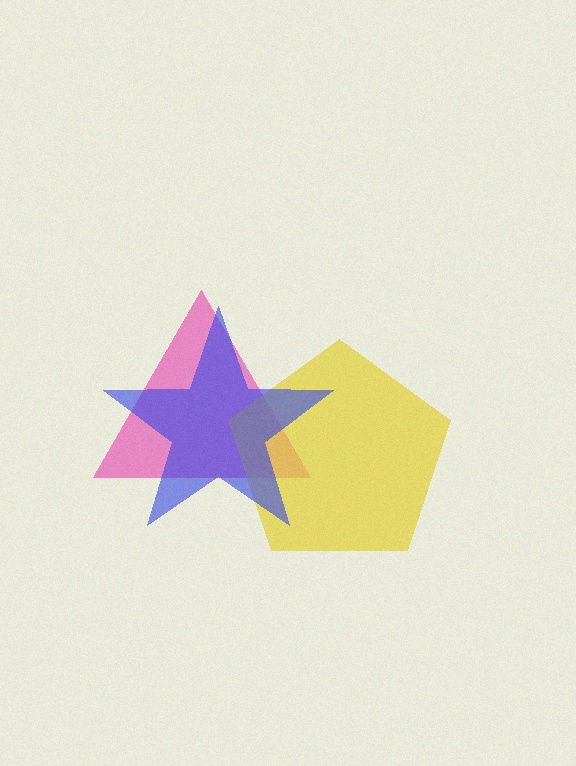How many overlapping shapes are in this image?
There are 3 overlapping shapes in the image.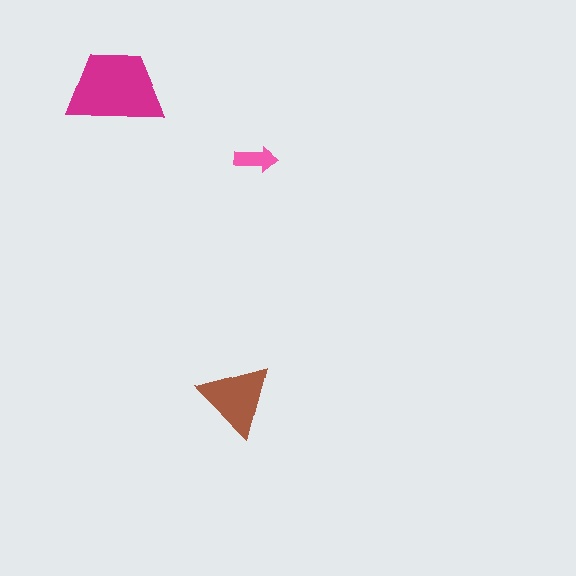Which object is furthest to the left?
The magenta trapezoid is leftmost.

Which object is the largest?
The magenta trapezoid.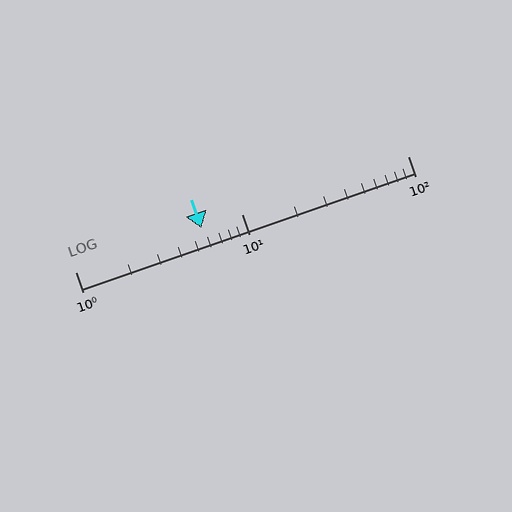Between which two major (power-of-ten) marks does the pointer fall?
The pointer is between 1 and 10.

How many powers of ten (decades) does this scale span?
The scale spans 2 decades, from 1 to 100.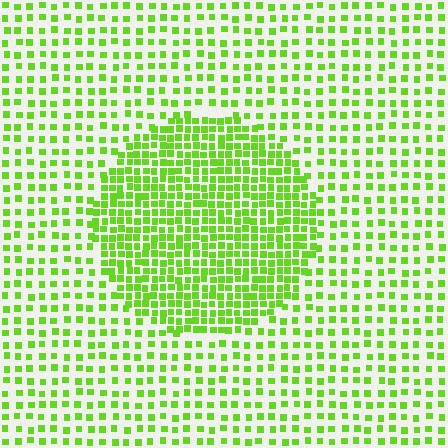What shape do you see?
I see a circle.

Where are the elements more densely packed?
The elements are more densely packed inside the circle boundary.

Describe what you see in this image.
The image contains small lime elements arranged at two different densities. A circle-shaped region is visible where the elements are more densely packed than the surrounding area.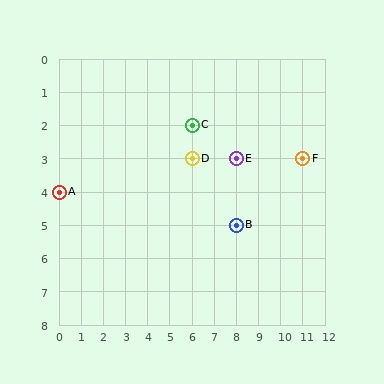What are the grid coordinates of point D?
Point D is at grid coordinates (6, 3).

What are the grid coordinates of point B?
Point B is at grid coordinates (8, 5).